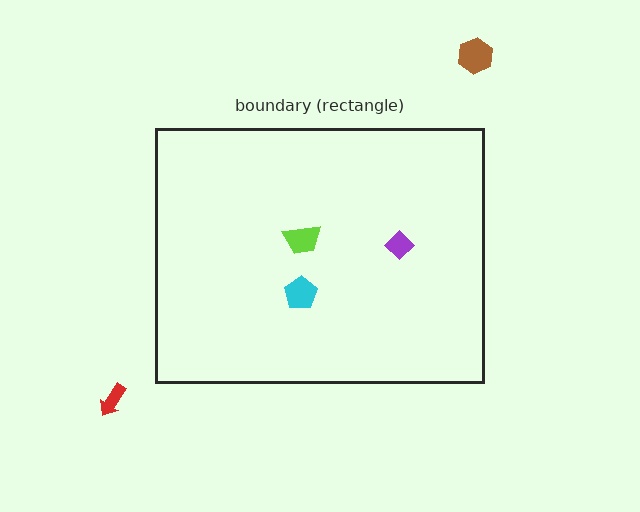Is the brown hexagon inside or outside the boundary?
Outside.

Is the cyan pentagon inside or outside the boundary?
Inside.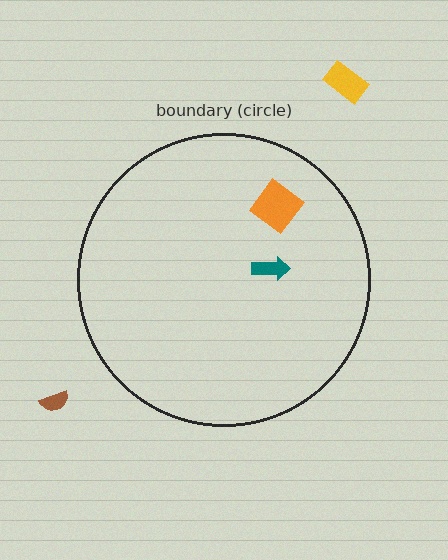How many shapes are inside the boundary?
2 inside, 2 outside.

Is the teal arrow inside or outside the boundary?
Inside.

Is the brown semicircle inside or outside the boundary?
Outside.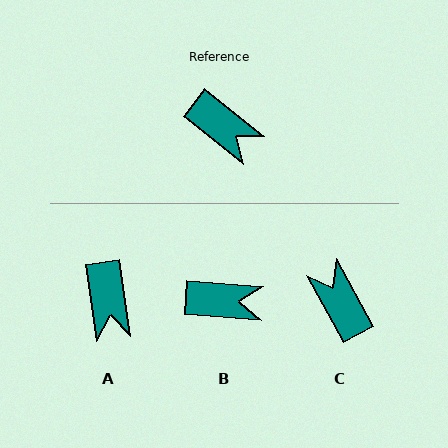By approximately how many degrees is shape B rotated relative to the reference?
Approximately 34 degrees counter-clockwise.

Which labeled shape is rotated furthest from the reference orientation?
C, about 157 degrees away.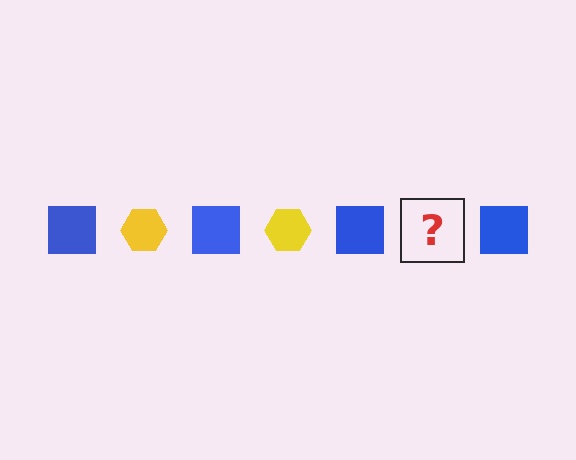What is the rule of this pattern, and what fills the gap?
The rule is that the pattern alternates between blue square and yellow hexagon. The gap should be filled with a yellow hexagon.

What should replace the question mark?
The question mark should be replaced with a yellow hexagon.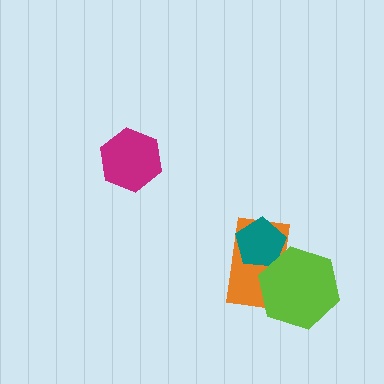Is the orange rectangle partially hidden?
Yes, it is partially covered by another shape.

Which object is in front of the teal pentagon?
The lime hexagon is in front of the teal pentagon.